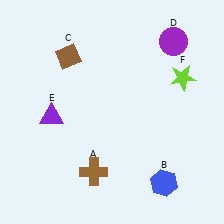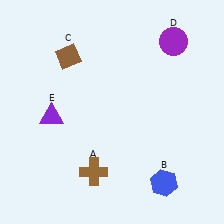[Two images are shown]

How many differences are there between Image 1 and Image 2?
There is 1 difference between the two images.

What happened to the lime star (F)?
The lime star (F) was removed in Image 2. It was in the top-right area of Image 1.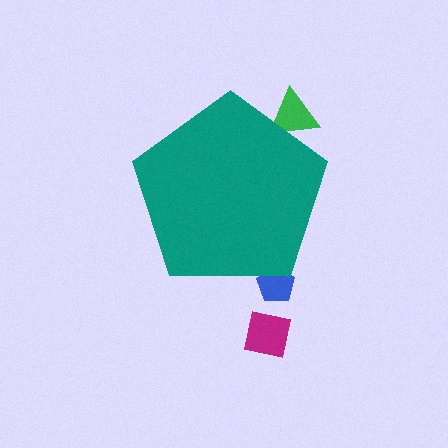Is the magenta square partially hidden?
No, the magenta square is fully visible.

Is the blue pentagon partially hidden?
Yes, the blue pentagon is partially hidden behind the teal pentagon.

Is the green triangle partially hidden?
Yes, the green triangle is partially hidden behind the teal pentagon.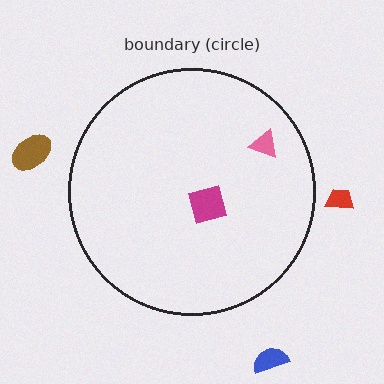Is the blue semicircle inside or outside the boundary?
Outside.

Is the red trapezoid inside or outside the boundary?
Outside.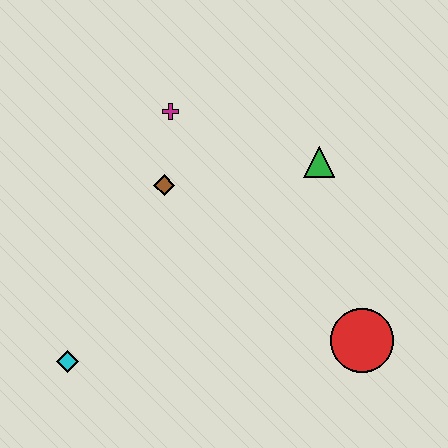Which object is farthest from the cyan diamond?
The green triangle is farthest from the cyan diamond.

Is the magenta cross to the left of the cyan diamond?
No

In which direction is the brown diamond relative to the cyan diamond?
The brown diamond is above the cyan diamond.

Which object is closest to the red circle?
The green triangle is closest to the red circle.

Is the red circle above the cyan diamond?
Yes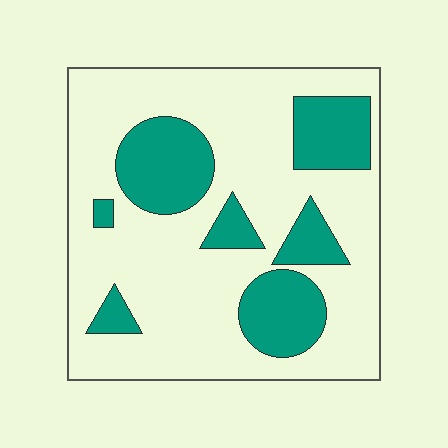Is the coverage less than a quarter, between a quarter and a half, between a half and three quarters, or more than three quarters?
Between a quarter and a half.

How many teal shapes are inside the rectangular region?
7.